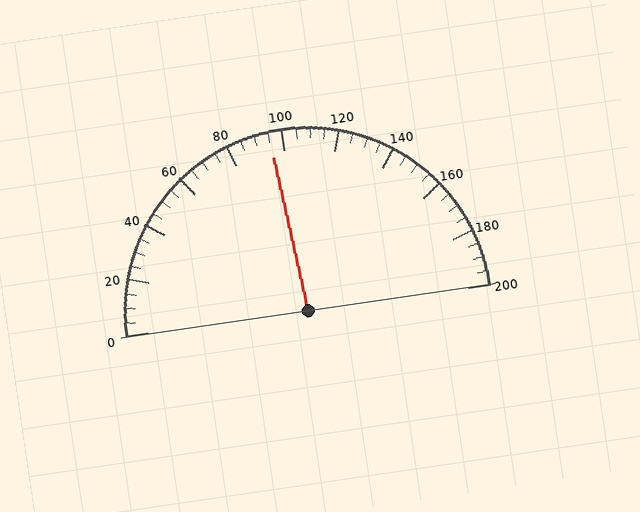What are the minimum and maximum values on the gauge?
The gauge ranges from 0 to 200.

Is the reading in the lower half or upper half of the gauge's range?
The reading is in the lower half of the range (0 to 200).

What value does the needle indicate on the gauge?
The needle indicates approximately 95.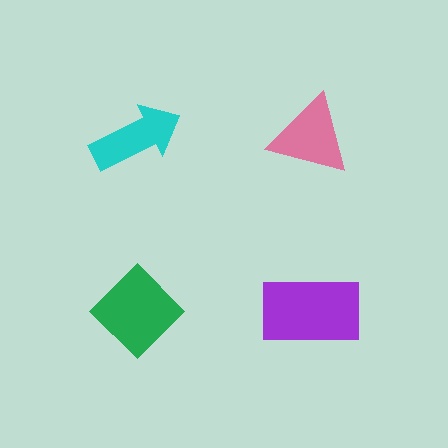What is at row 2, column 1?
A green diamond.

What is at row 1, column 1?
A cyan arrow.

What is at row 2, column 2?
A purple rectangle.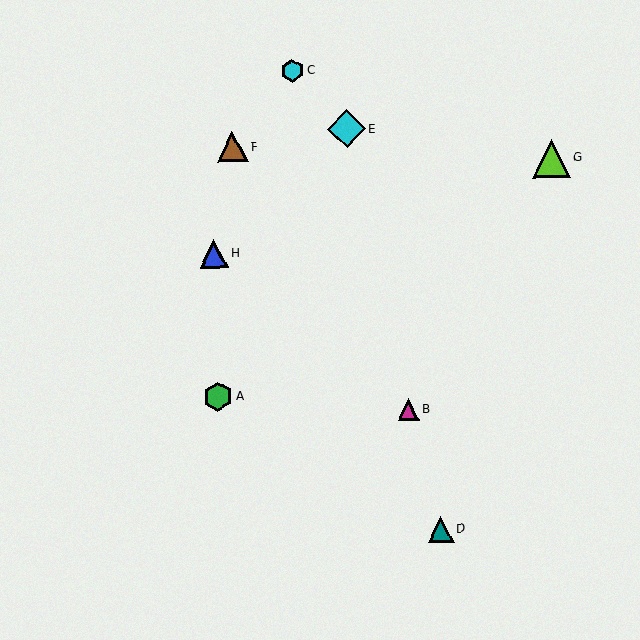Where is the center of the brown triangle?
The center of the brown triangle is at (233, 147).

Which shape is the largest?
The cyan diamond (labeled E) is the largest.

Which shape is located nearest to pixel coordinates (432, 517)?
The teal triangle (labeled D) at (441, 529) is nearest to that location.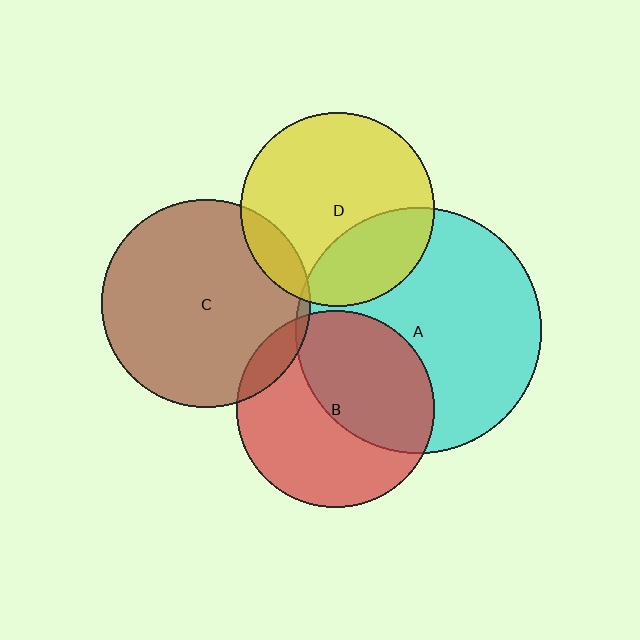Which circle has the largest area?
Circle A (cyan).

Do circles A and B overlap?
Yes.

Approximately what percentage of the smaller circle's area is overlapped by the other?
Approximately 45%.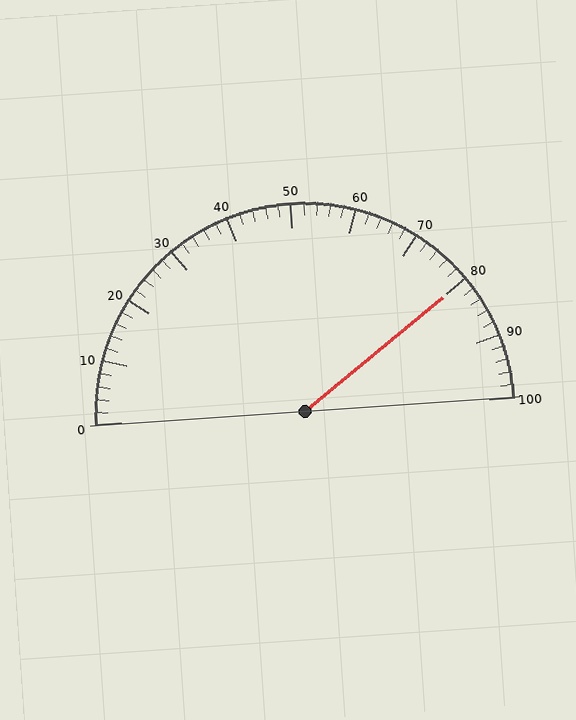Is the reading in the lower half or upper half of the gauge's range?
The reading is in the upper half of the range (0 to 100).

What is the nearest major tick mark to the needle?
The nearest major tick mark is 80.